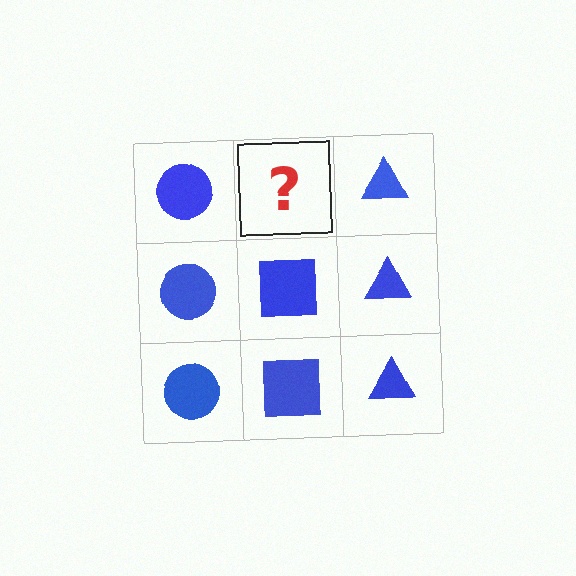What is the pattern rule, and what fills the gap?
The rule is that each column has a consistent shape. The gap should be filled with a blue square.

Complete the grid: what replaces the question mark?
The question mark should be replaced with a blue square.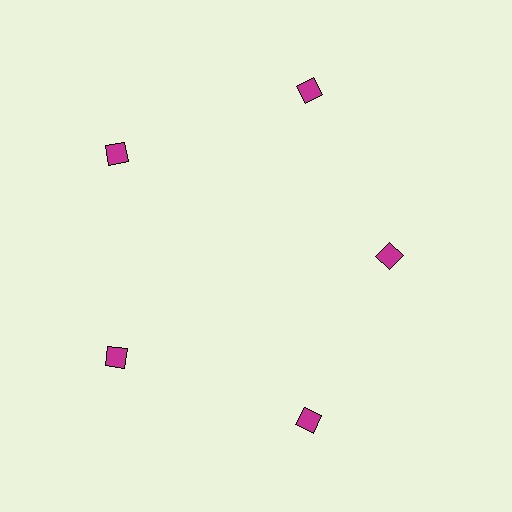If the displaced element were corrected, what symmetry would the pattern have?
It would have 5-fold rotational symmetry — the pattern would map onto itself every 72 degrees.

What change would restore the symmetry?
The symmetry would be restored by moving it outward, back onto the ring so that all 5 diamonds sit at equal angles and equal distance from the center.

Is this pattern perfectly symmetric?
No. The 5 magenta diamonds are arranged in a ring, but one element near the 3 o'clock position is pulled inward toward the center, breaking the 5-fold rotational symmetry.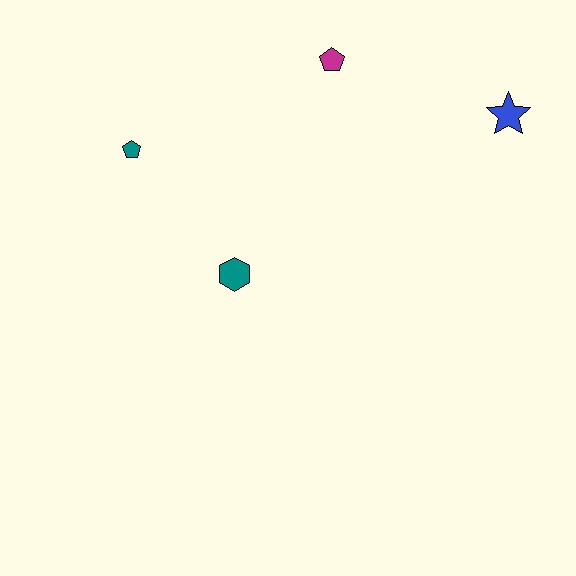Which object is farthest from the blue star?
The teal pentagon is farthest from the blue star.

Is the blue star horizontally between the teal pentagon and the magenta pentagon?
No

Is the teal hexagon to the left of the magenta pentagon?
Yes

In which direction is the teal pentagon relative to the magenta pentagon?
The teal pentagon is to the left of the magenta pentagon.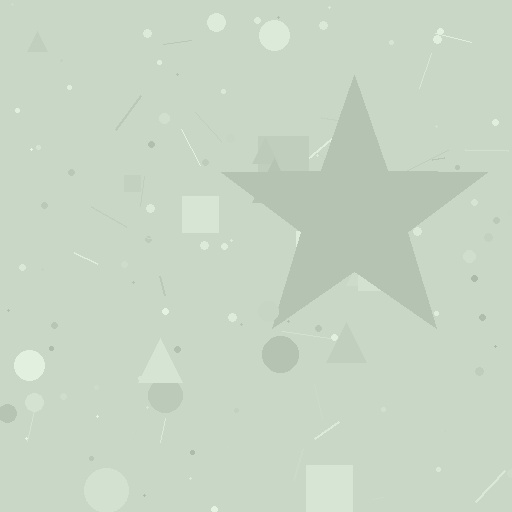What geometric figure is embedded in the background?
A star is embedded in the background.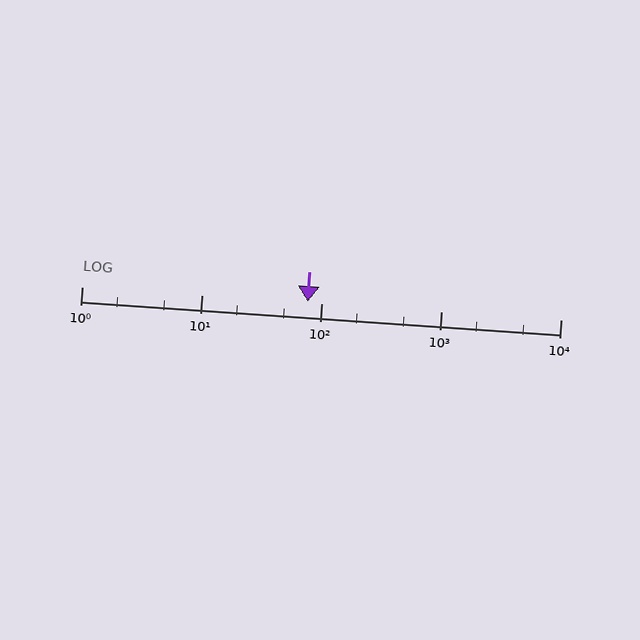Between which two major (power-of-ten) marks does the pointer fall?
The pointer is between 10 and 100.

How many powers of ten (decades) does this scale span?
The scale spans 4 decades, from 1 to 10000.